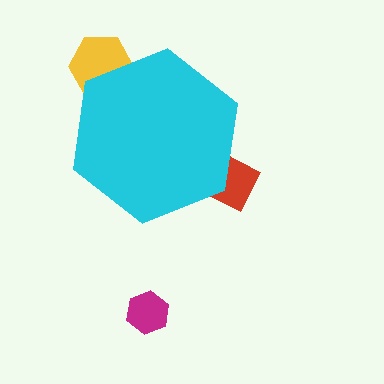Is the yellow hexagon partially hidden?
Yes, the yellow hexagon is partially hidden behind the cyan hexagon.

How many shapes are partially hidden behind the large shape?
2 shapes are partially hidden.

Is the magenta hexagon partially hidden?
No, the magenta hexagon is fully visible.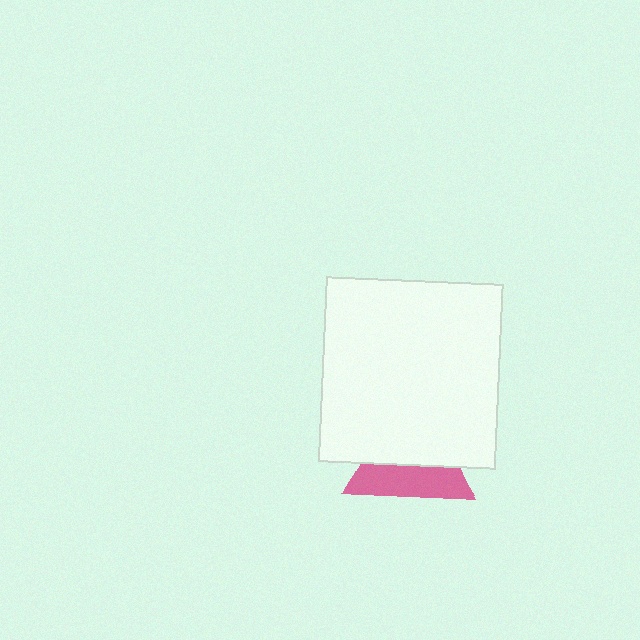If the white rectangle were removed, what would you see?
You would see the complete pink triangle.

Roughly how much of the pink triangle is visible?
About half of it is visible (roughly 47%).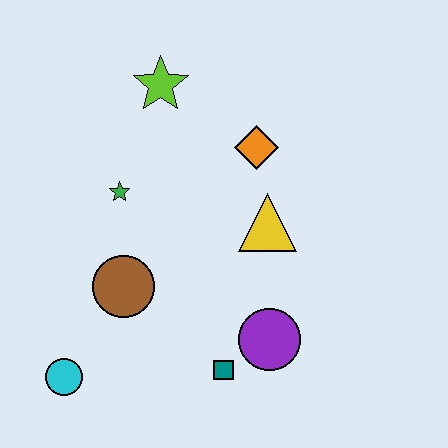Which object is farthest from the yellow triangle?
The cyan circle is farthest from the yellow triangle.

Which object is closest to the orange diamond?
The yellow triangle is closest to the orange diamond.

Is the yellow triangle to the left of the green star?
No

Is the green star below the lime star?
Yes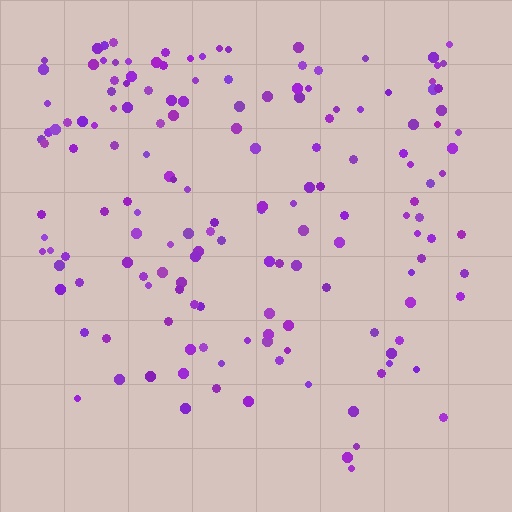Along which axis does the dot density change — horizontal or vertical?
Vertical.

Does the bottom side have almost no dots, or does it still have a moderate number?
Still a moderate number, just noticeably fewer than the top.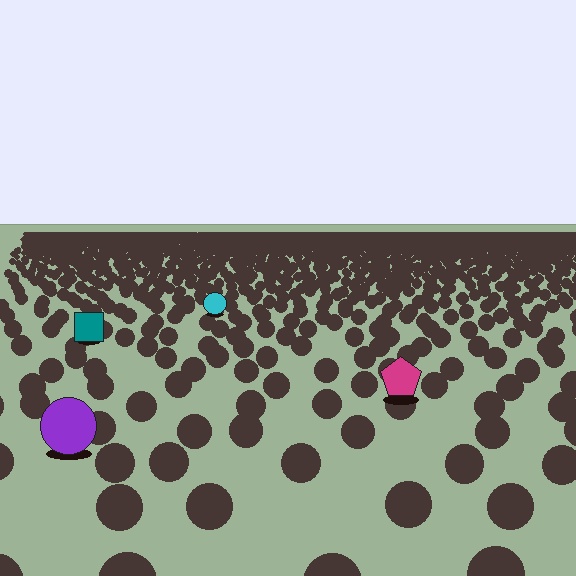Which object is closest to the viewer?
The purple circle is closest. The texture marks near it are larger and more spread out.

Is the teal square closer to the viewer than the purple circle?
No. The purple circle is closer — you can tell from the texture gradient: the ground texture is coarser near it.